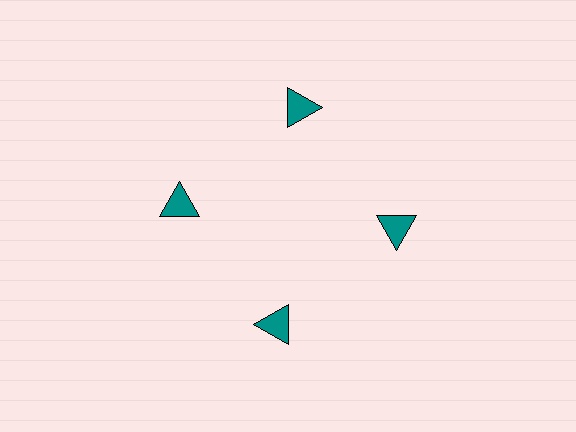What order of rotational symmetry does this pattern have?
This pattern has 4-fold rotational symmetry.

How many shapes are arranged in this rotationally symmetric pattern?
There are 4 shapes, arranged in 4 groups of 1.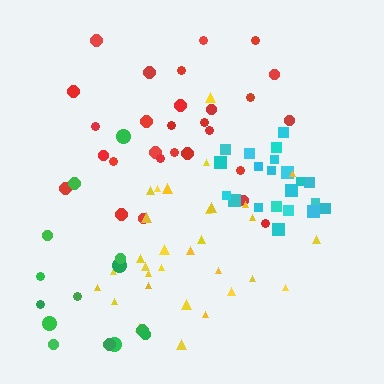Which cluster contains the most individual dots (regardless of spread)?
Yellow (31).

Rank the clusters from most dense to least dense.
cyan, red, yellow, green.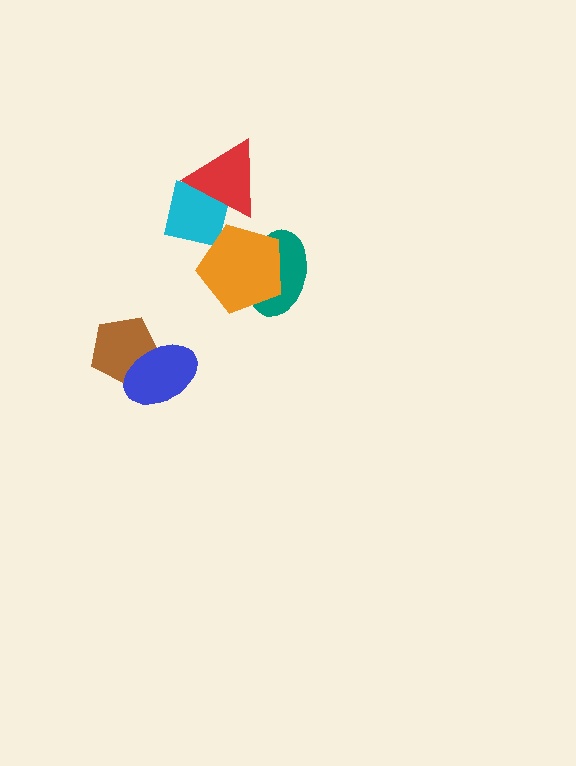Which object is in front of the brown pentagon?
The blue ellipse is in front of the brown pentagon.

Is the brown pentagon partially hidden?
Yes, it is partially covered by another shape.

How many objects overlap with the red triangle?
1 object overlaps with the red triangle.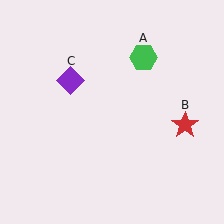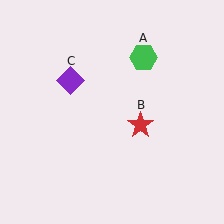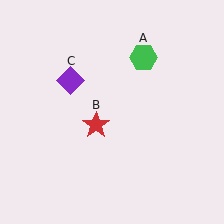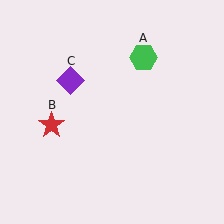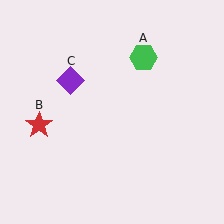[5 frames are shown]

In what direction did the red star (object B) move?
The red star (object B) moved left.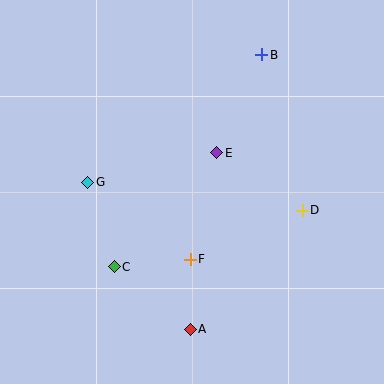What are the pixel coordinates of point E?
Point E is at (217, 153).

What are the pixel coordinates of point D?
Point D is at (302, 210).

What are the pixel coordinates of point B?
Point B is at (262, 55).